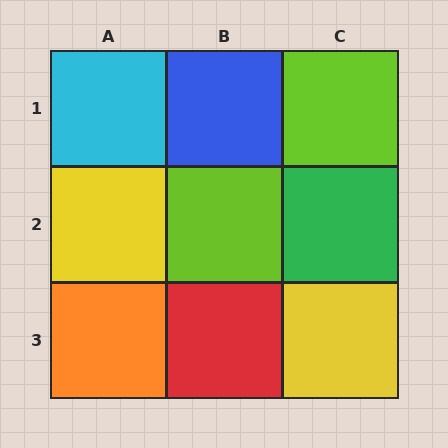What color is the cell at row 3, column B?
Red.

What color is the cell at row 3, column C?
Yellow.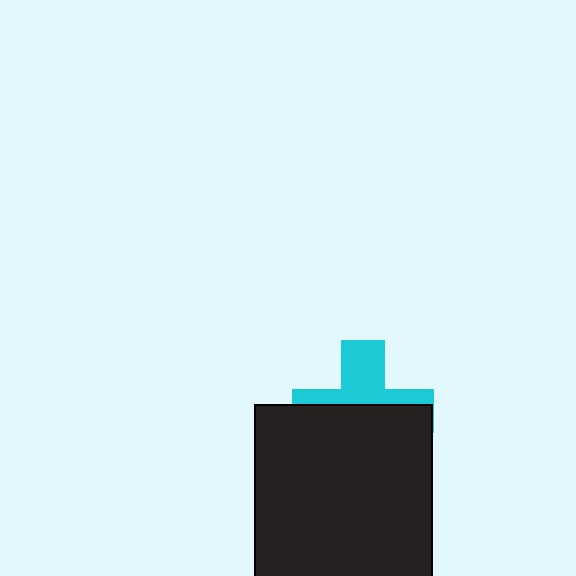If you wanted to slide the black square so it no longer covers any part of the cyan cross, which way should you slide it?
Slide it down — that is the most direct way to separate the two shapes.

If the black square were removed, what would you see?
You would see the complete cyan cross.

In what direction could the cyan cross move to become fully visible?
The cyan cross could move up. That would shift it out from behind the black square entirely.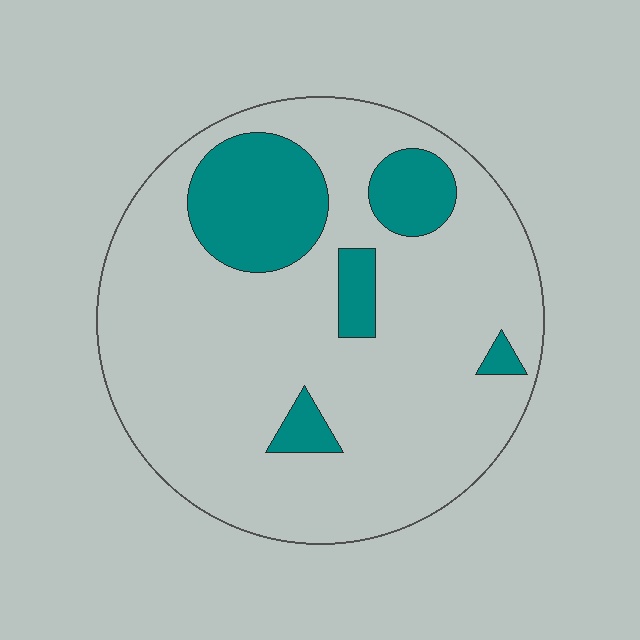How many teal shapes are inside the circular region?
5.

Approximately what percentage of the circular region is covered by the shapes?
Approximately 20%.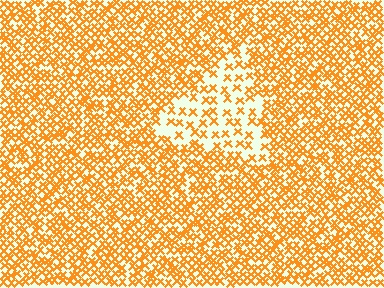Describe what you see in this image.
The image contains small orange elements arranged at two different densities. A triangle-shaped region is visible where the elements are less densely packed than the surrounding area.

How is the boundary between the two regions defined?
The boundary is defined by a change in element density (approximately 2.4x ratio). All elements are the same color, size, and shape.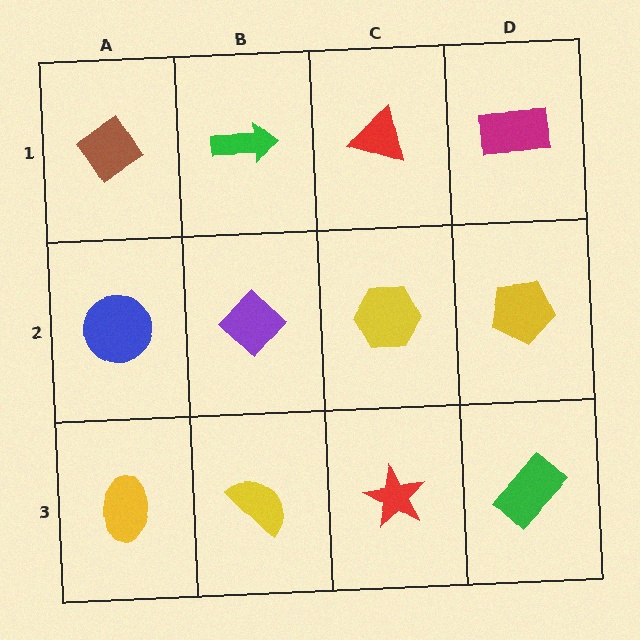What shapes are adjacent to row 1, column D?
A yellow pentagon (row 2, column D), a red triangle (row 1, column C).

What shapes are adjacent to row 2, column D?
A magenta rectangle (row 1, column D), a green rectangle (row 3, column D), a yellow hexagon (row 2, column C).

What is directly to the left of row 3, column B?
A yellow ellipse.